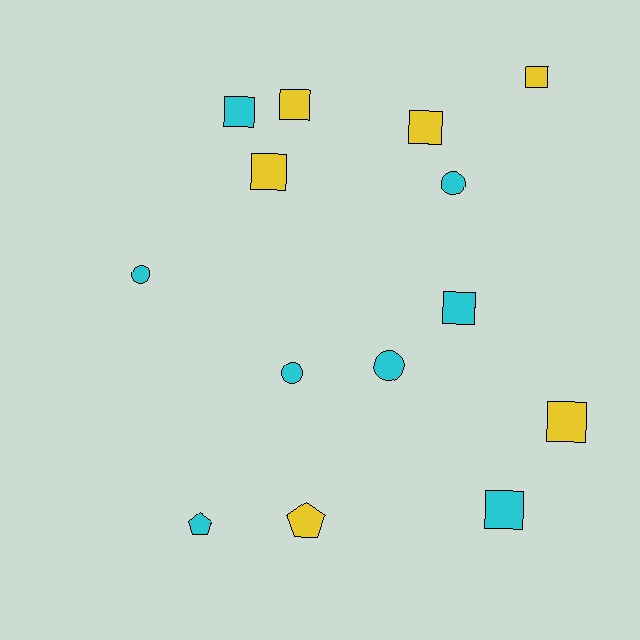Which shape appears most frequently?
Square, with 8 objects.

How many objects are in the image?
There are 14 objects.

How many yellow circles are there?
There are no yellow circles.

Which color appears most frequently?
Cyan, with 8 objects.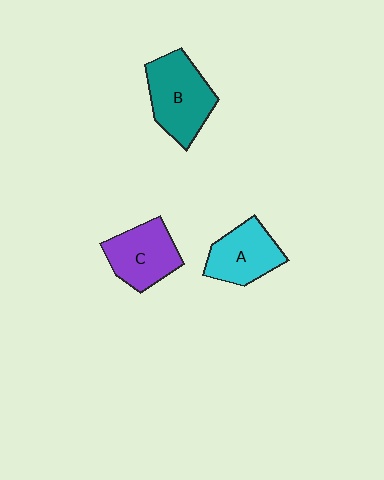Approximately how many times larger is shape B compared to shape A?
Approximately 1.3 times.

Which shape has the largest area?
Shape B (teal).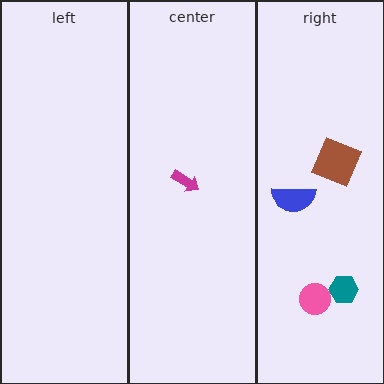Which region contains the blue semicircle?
The right region.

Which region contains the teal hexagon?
The right region.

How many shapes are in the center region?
1.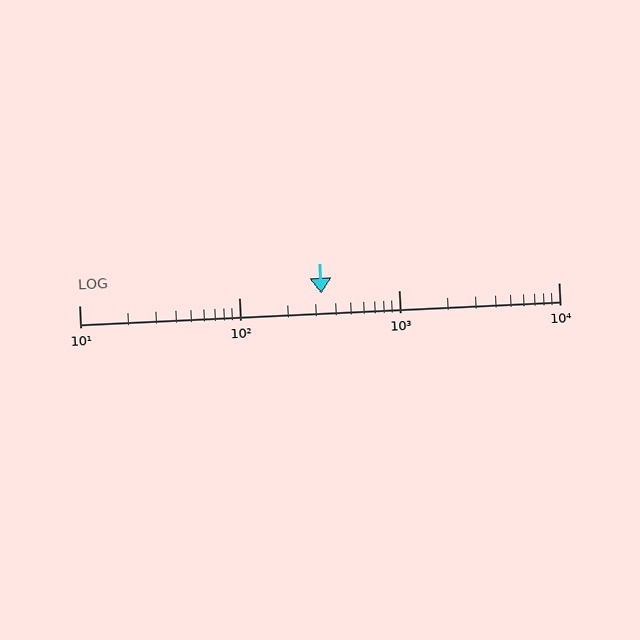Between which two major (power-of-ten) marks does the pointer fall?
The pointer is between 100 and 1000.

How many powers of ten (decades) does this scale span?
The scale spans 3 decades, from 10 to 10000.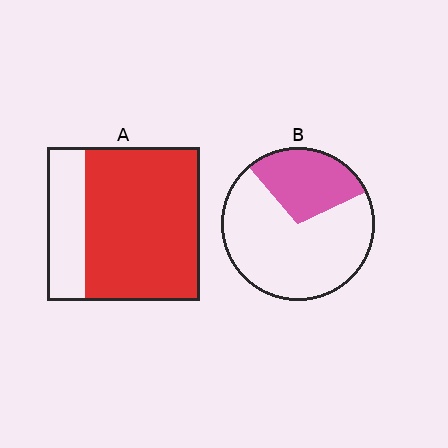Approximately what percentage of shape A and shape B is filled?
A is approximately 75% and B is approximately 30%.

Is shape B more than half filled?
No.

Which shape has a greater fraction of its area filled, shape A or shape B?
Shape A.